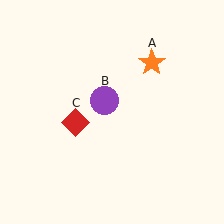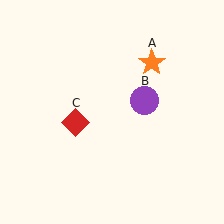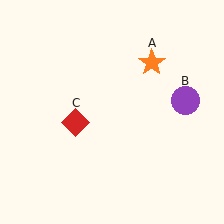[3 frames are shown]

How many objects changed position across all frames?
1 object changed position: purple circle (object B).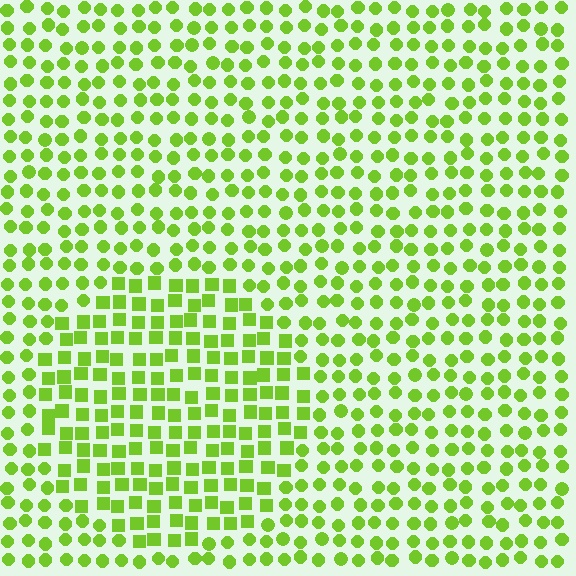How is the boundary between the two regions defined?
The boundary is defined by a change in element shape: squares inside vs. circles outside. All elements share the same color and spacing.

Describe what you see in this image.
The image is filled with small lime elements arranged in a uniform grid. A circle-shaped region contains squares, while the surrounding area contains circles. The boundary is defined purely by the change in element shape.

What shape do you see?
I see a circle.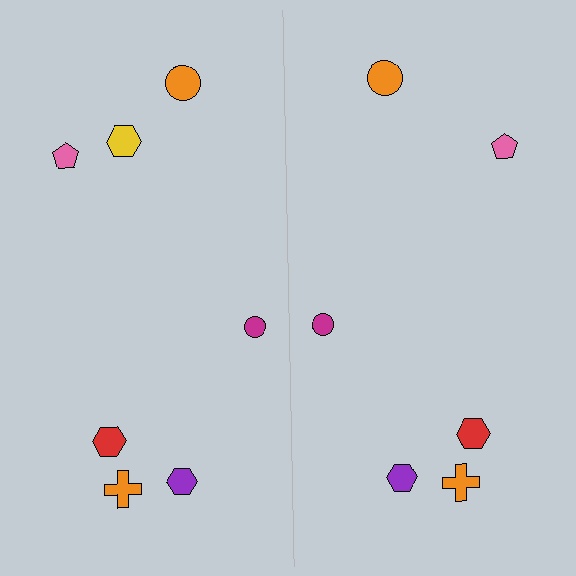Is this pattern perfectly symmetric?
No, the pattern is not perfectly symmetric. A yellow hexagon is missing from the right side.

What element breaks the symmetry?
A yellow hexagon is missing from the right side.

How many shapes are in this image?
There are 13 shapes in this image.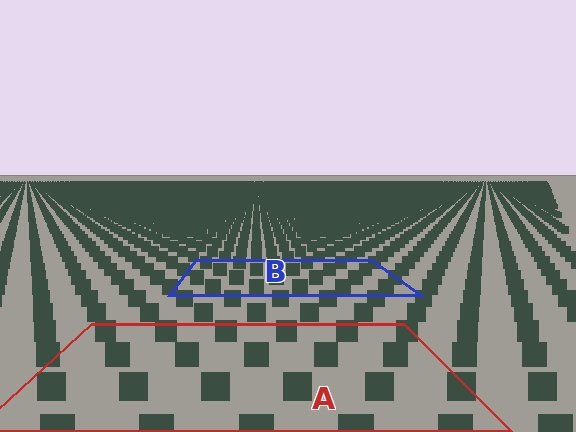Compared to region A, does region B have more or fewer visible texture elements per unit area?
Region B has more texture elements per unit area — they are packed more densely because it is farther away.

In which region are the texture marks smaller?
The texture marks are smaller in region B, because it is farther away.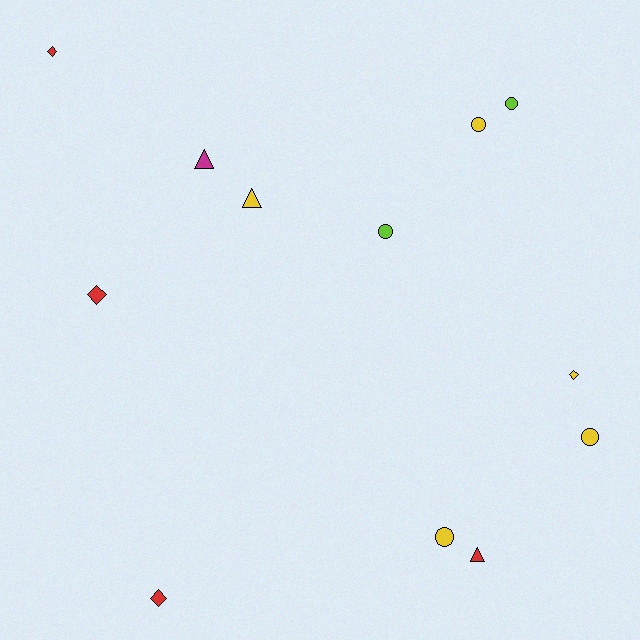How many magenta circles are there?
There are no magenta circles.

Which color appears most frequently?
Yellow, with 5 objects.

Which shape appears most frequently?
Circle, with 5 objects.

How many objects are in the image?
There are 12 objects.